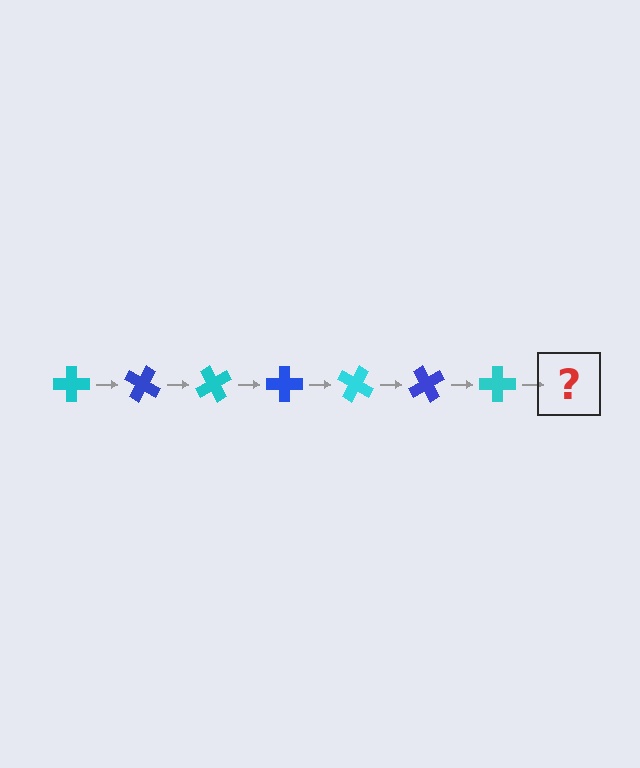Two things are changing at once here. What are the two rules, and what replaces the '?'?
The two rules are that it rotates 30 degrees each step and the color cycles through cyan and blue. The '?' should be a blue cross, rotated 210 degrees from the start.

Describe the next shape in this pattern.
It should be a blue cross, rotated 210 degrees from the start.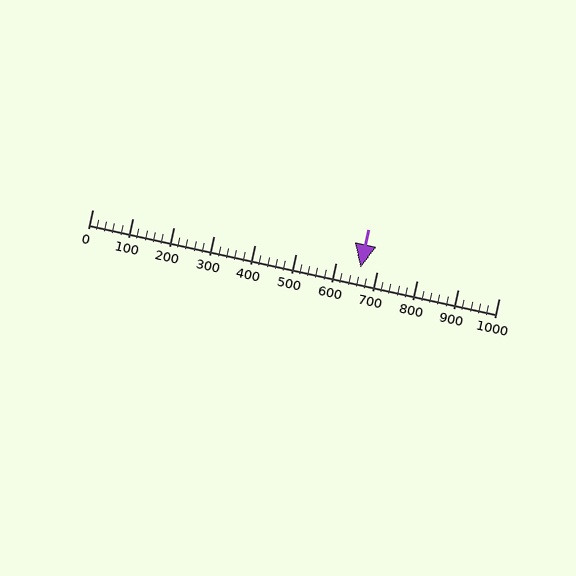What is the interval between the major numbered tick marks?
The major tick marks are spaced 100 units apart.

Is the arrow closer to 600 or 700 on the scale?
The arrow is closer to 700.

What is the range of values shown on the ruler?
The ruler shows values from 0 to 1000.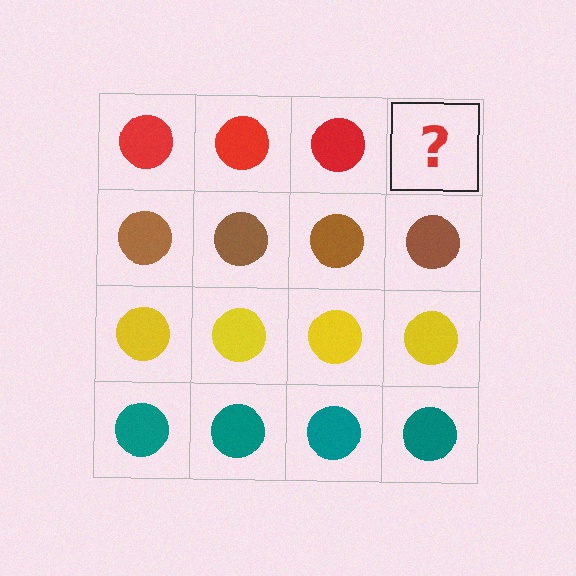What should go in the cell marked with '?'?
The missing cell should contain a red circle.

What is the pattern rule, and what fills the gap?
The rule is that each row has a consistent color. The gap should be filled with a red circle.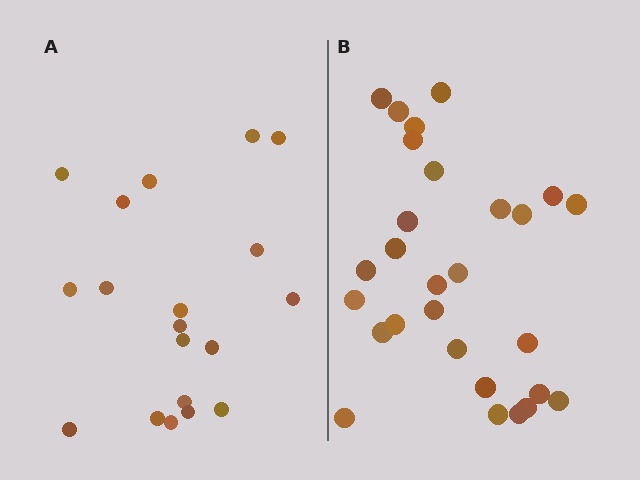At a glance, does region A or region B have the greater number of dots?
Region B (the right region) has more dots.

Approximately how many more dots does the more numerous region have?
Region B has roughly 8 or so more dots than region A.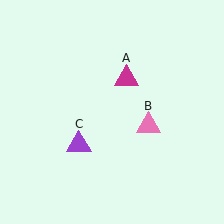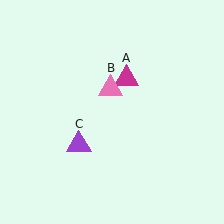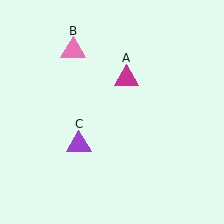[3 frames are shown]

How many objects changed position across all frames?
1 object changed position: pink triangle (object B).